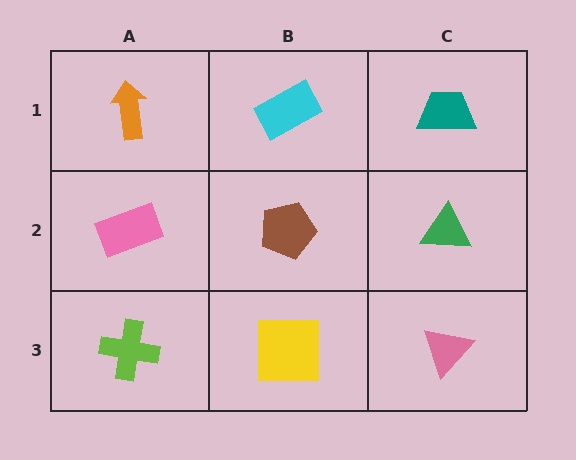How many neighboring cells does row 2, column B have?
4.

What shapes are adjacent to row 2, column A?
An orange arrow (row 1, column A), a lime cross (row 3, column A), a brown pentagon (row 2, column B).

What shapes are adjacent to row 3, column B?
A brown pentagon (row 2, column B), a lime cross (row 3, column A), a pink triangle (row 3, column C).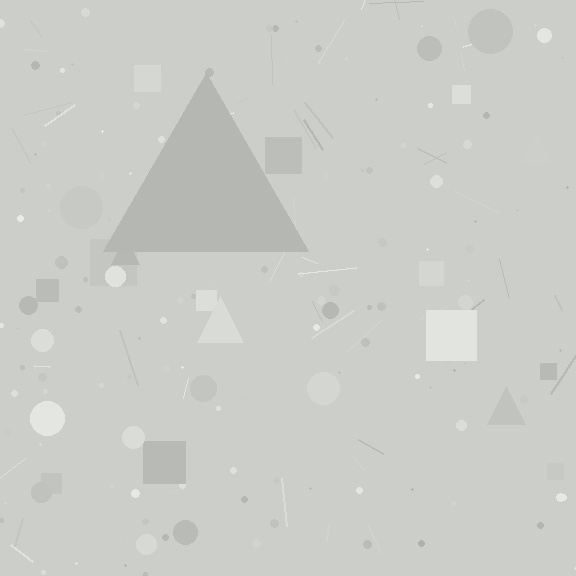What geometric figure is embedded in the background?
A triangle is embedded in the background.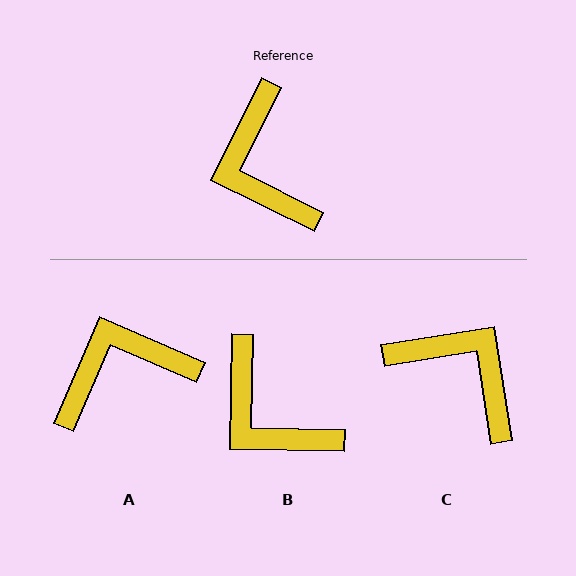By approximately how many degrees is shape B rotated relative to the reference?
Approximately 25 degrees counter-clockwise.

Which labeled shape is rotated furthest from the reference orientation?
C, about 145 degrees away.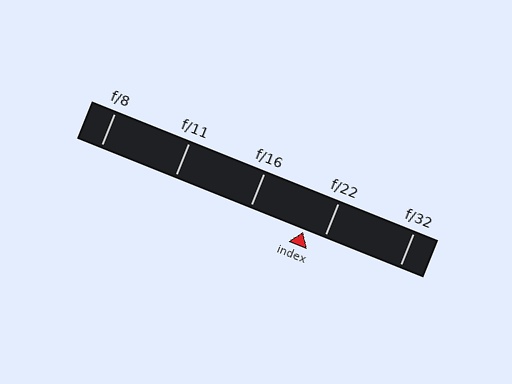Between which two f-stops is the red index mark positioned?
The index mark is between f/16 and f/22.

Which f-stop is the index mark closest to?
The index mark is closest to f/22.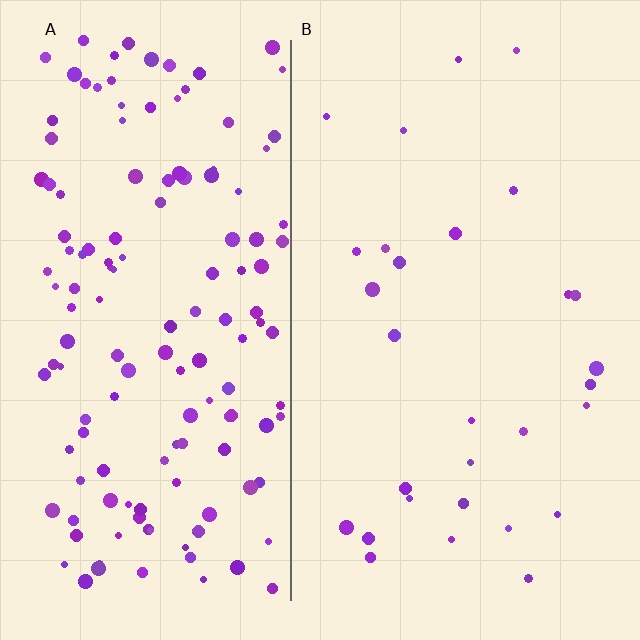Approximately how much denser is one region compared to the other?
Approximately 4.9× — region A over region B.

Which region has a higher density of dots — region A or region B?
A (the left).